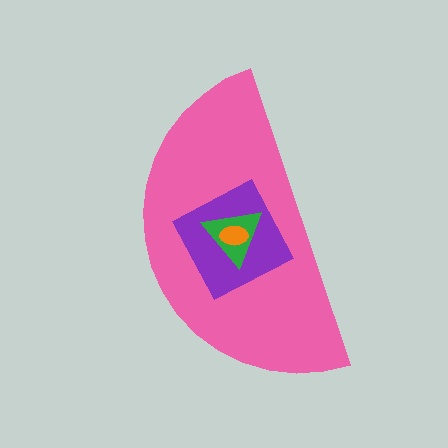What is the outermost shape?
The pink semicircle.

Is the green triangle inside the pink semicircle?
Yes.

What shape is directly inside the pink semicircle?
The purple square.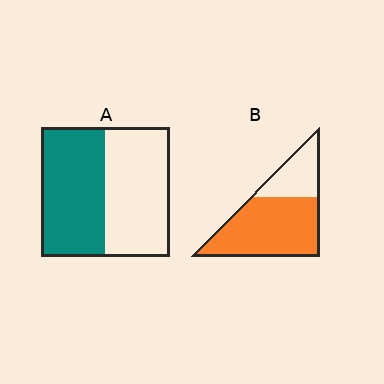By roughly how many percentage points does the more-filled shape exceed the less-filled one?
By roughly 20 percentage points (B over A).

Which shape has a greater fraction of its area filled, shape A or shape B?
Shape B.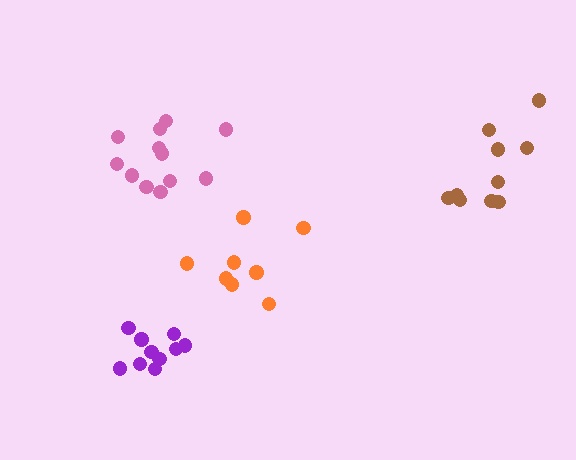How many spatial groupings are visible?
There are 4 spatial groupings.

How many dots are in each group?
Group 1: 10 dots, Group 2: 10 dots, Group 3: 12 dots, Group 4: 8 dots (40 total).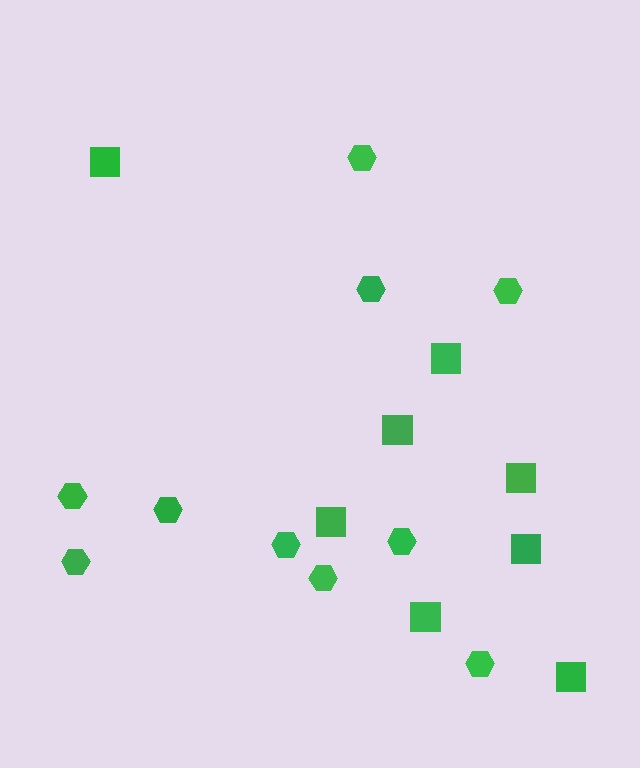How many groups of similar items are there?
There are 2 groups: one group of hexagons (10) and one group of squares (8).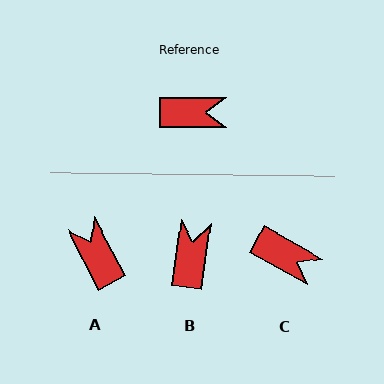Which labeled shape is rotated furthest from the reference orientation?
A, about 118 degrees away.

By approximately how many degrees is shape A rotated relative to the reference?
Approximately 118 degrees counter-clockwise.